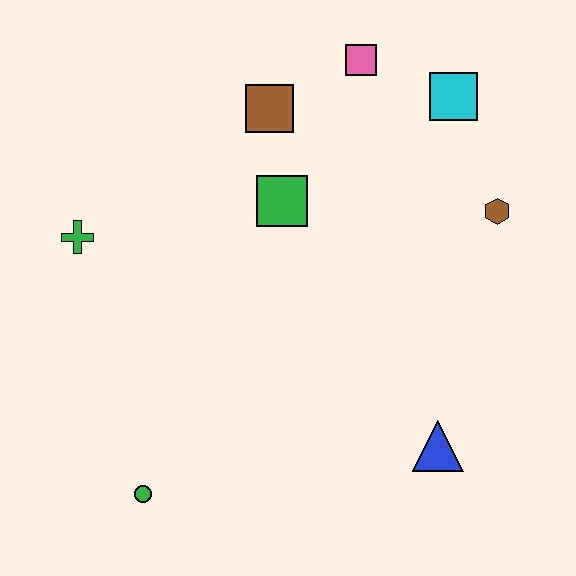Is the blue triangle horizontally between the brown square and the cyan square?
Yes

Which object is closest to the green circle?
The green cross is closest to the green circle.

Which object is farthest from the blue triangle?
The green cross is farthest from the blue triangle.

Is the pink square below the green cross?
No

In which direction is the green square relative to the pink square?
The green square is below the pink square.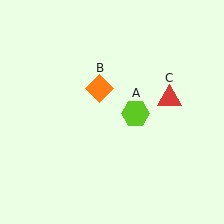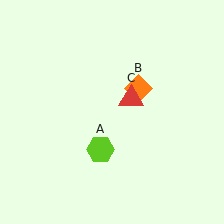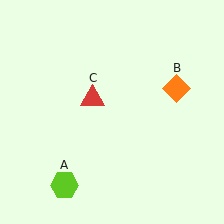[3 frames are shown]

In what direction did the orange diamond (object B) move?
The orange diamond (object B) moved right.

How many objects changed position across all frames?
3 objects changed position: lime hexagon (object A), orange diamond (object B), red triangle (object C).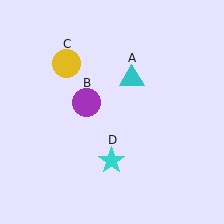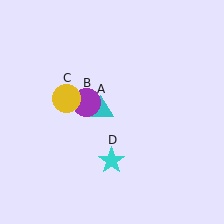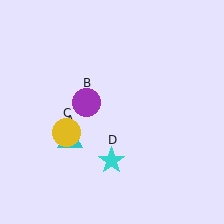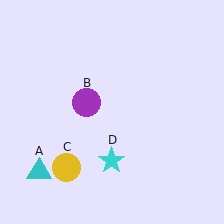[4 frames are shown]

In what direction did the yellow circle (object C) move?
The yellow circle (object C) moved down.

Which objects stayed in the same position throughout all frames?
Purple circle (object B) and cyan star (object D) remained stationary.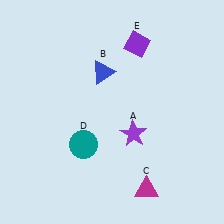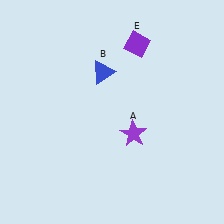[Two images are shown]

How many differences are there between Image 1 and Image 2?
There are 2 differences between the two images.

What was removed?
The magenta triangle (C), the teal circle (D) were removed in Image 2.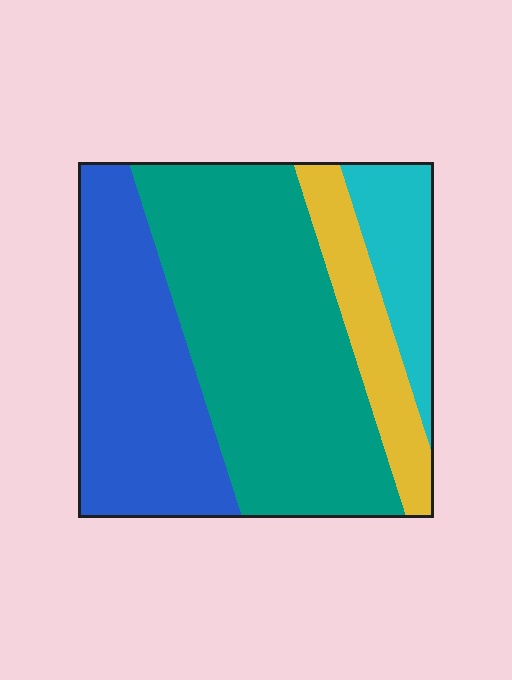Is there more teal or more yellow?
Teal.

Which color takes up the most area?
Teal, at roughly 45%.